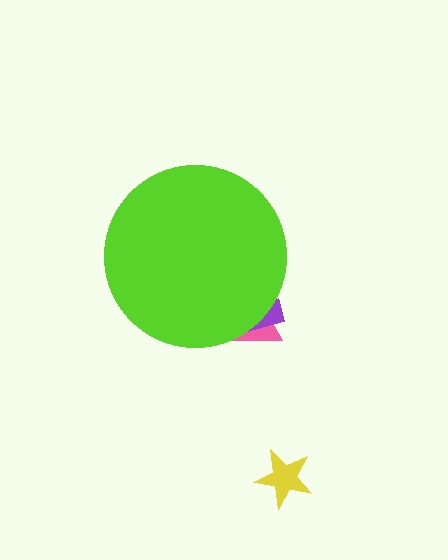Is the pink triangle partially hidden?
Yes, the pink triangle is partially hidden behind the lime circle.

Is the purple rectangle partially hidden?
Yes, the purple rectangle is partially hidden behind the lime circle.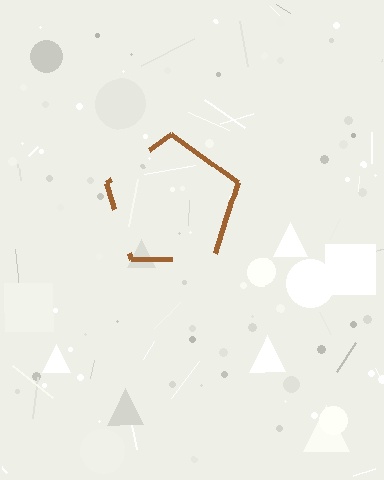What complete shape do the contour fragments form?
The contour fragments form a pentagon.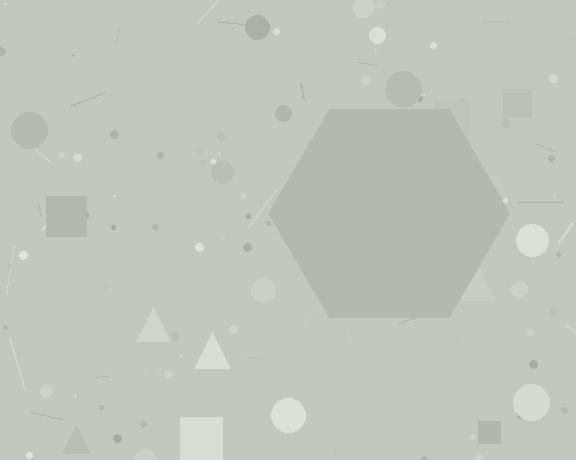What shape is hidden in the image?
A hexagon is hidden in the image.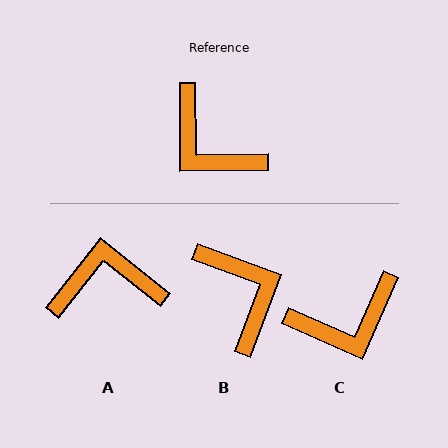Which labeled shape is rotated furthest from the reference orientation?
B, about 159 degrees away.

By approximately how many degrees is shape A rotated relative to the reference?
Approximately 129 degrees clockwise.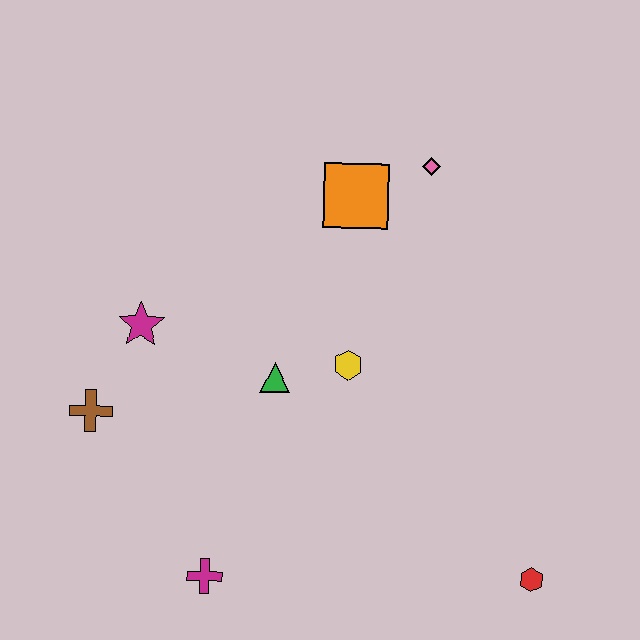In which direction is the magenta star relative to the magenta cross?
The magenta star is above the magenta cross.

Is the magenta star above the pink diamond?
No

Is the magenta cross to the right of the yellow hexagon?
No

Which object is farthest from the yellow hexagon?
The red hexagon is farthest from the yellow hexagon.